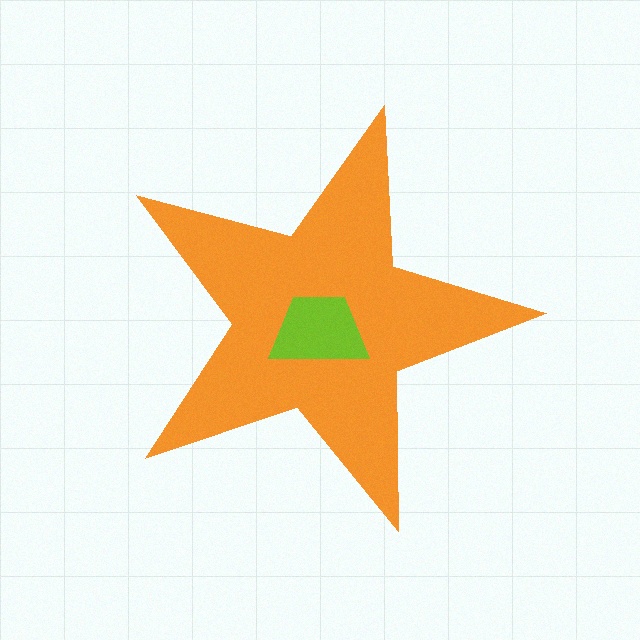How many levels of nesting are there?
2.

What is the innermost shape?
The lime trapezoid.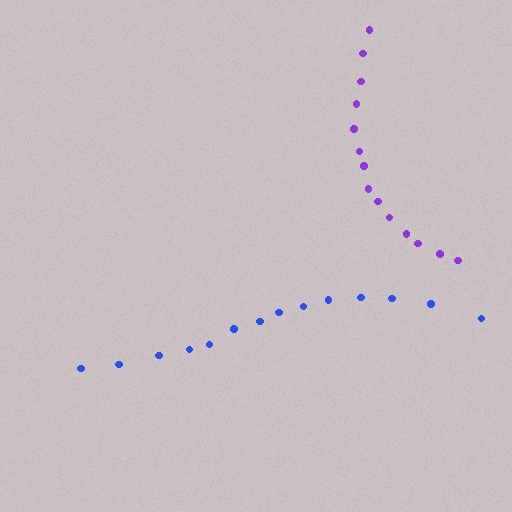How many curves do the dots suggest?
There are 2 distinct paths.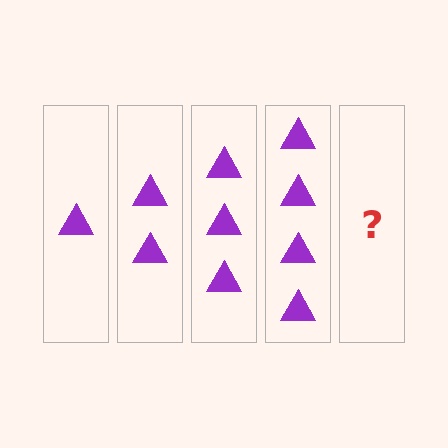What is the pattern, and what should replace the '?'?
The pattern is that each step adds one more triangle. The '?' should be 5 triangles.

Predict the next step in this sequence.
The next step is 5 triangles.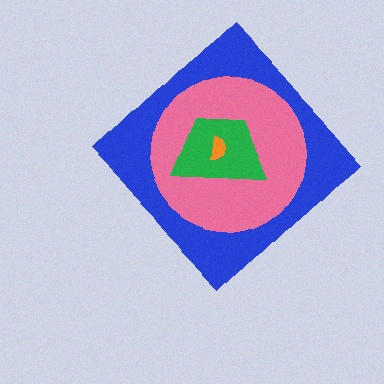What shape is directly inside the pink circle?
The green trapezoid.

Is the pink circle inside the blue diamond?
Yes.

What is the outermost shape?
The blue diamond.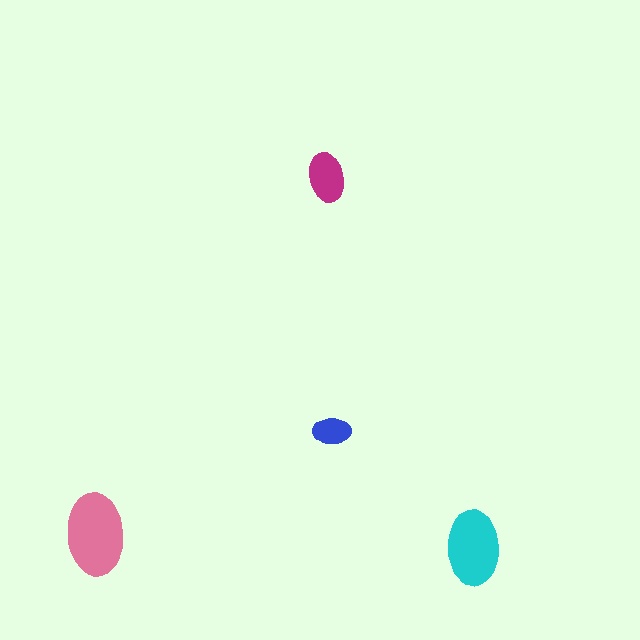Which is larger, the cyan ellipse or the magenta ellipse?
The cyan one.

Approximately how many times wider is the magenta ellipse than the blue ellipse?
About 1.5 times wider.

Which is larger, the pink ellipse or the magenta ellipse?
The pink one.